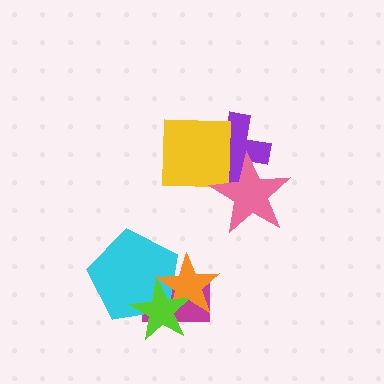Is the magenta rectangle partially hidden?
Yes, it is partially covered by another shape.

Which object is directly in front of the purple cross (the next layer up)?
The yellow square is directly in front of the purple cross.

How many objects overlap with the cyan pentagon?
3 objects overlap with the cyan pentagon.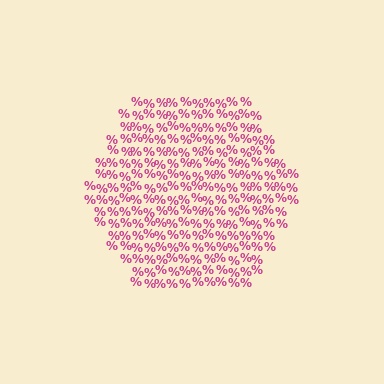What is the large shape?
The large shape is a hexagon.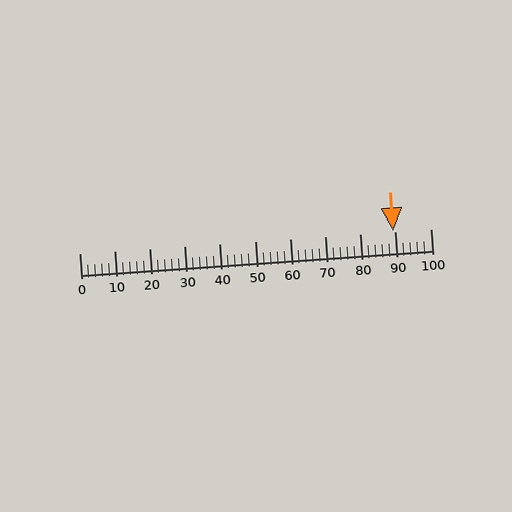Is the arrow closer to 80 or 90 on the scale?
The arrow is closer to 90.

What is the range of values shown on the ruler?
The ruler shows values from 0 to 100.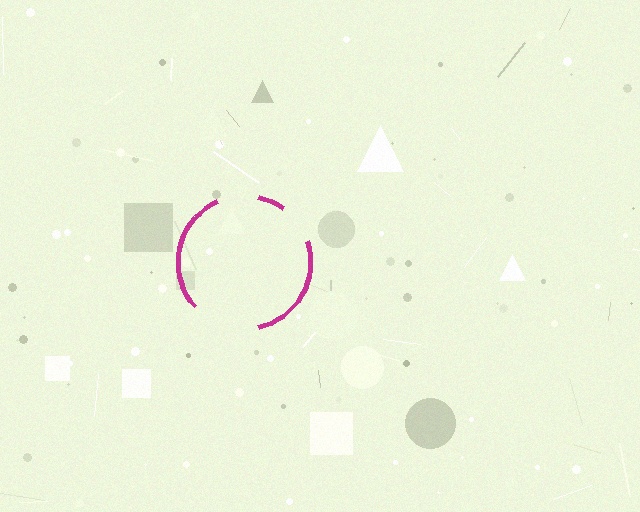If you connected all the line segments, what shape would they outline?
They would outline a circle.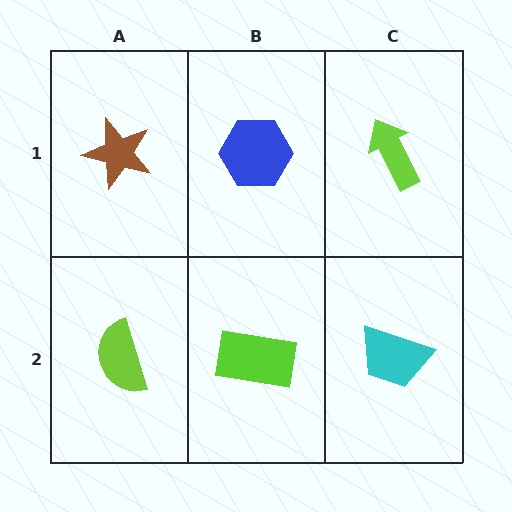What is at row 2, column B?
A lime rectangle.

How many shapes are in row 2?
3 shapes.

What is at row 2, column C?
A cyan trapezoid.